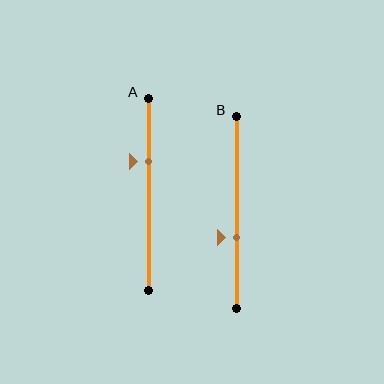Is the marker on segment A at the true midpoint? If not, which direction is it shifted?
No, the marker on segment A is shifted upward by about 17% of the segment length.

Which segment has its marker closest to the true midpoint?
Segment B has its marker closest to the true midpoint.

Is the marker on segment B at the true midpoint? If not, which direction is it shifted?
No, the marker on segment B is shifted downward by about 13% of the segment length.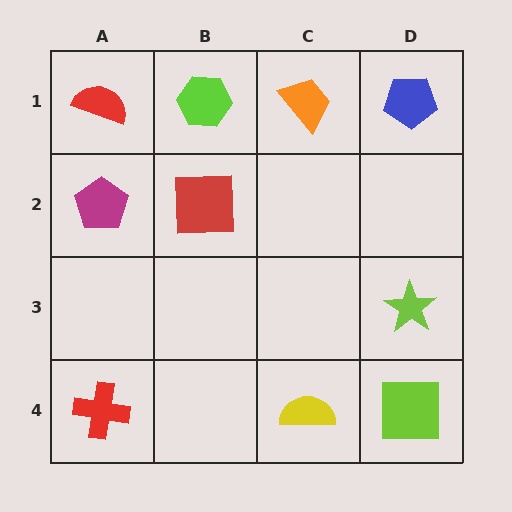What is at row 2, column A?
A magenta pentagon.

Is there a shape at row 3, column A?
No, that cell is empty.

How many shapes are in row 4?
3 shapes.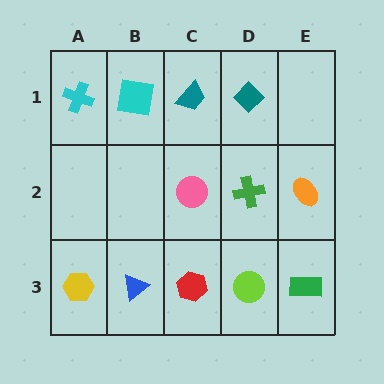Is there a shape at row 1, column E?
No, that cell is empty.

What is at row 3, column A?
A yellow hexagon.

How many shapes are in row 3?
5 shapes.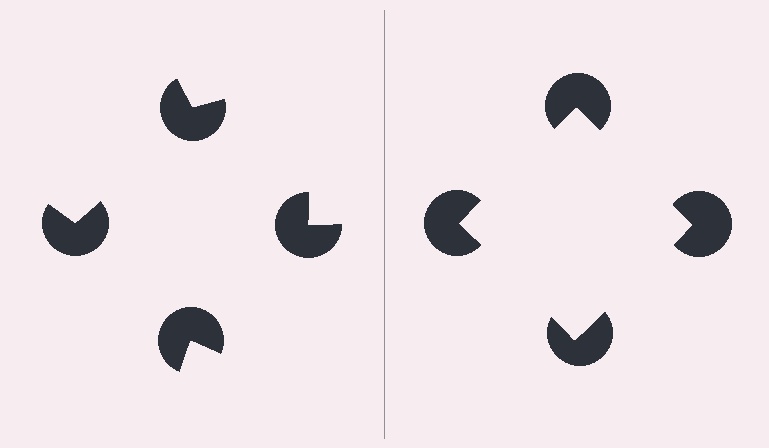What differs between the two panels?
The pac-man discs are positioned identically on both sides; only the wedge orientations differ. On the right they align to a square; on the left they are misaligned.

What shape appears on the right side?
An illusory square.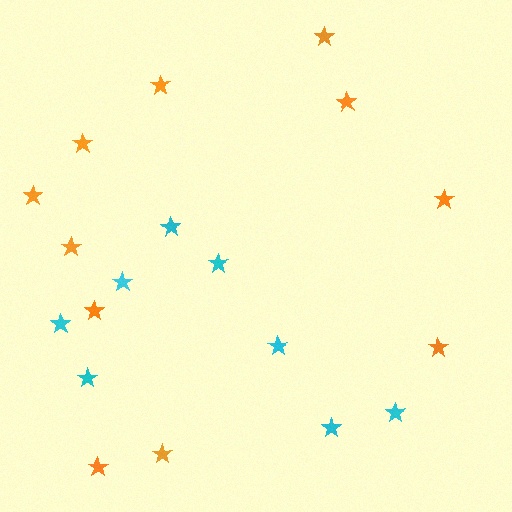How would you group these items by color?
There are 2 groups: one group of cyan stars (8) and one group of orange stars (11).